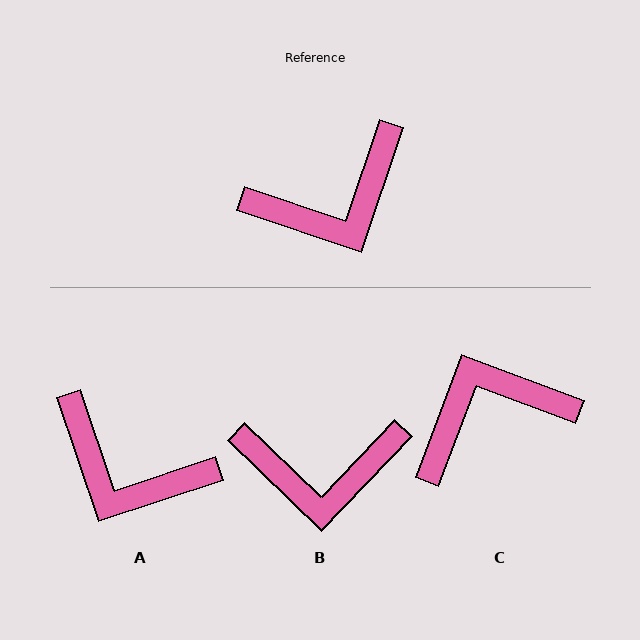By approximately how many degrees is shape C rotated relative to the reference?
Approximately 178 degrees counter-clockwise.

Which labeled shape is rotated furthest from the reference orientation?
C, about 178 degrees away.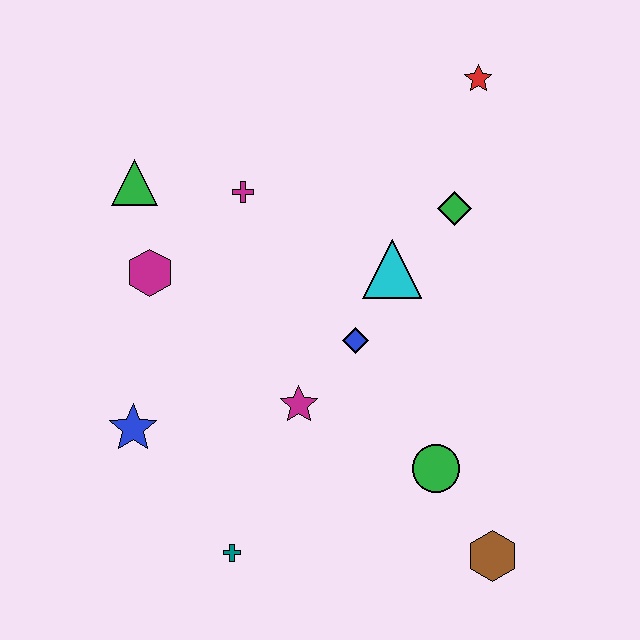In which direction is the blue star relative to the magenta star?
The blue star is to the left of the magenta star.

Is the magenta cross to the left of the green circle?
Yes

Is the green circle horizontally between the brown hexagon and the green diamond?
No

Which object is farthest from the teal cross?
The red star is farthest from the teal cross.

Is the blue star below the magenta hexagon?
Yes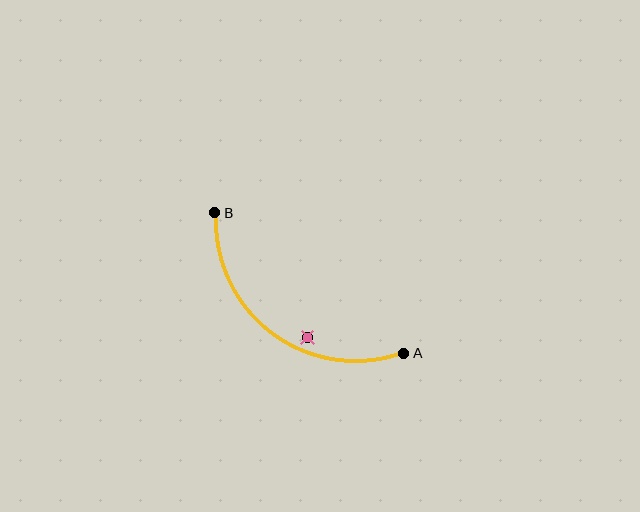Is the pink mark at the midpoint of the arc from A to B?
No — the pink mark does not lie on the arc at all. It sits slightly inside the curve.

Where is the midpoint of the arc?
The arc midpoint is the point on the curve farthest from the straight line joining A and B. It sits below and to the left of that line.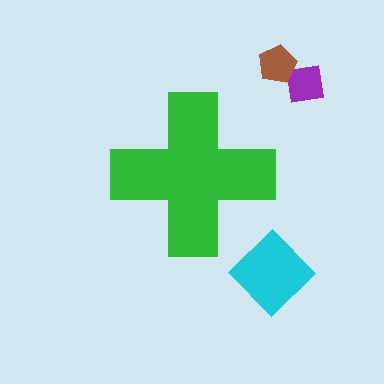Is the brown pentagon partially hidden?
No, the brown pentagon is fully visible.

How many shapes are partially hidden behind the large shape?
0 shapes are partially hidden.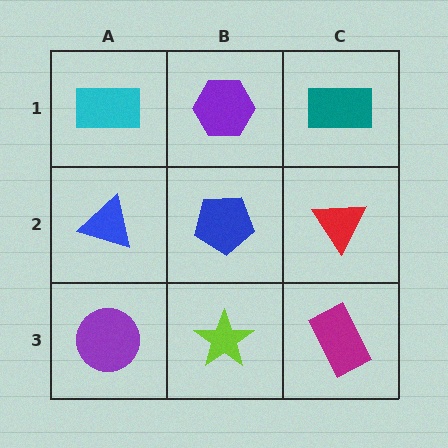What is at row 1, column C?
A teal rectangle.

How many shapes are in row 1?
3 shapes.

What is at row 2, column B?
A blue pentagon.